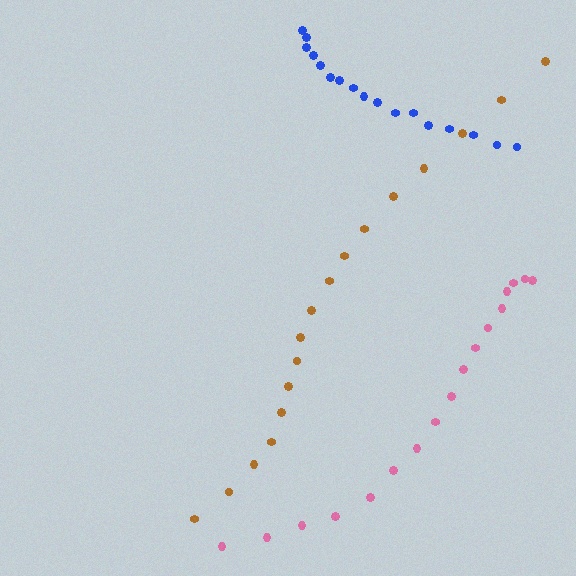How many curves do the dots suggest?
There are 3 distinct paths.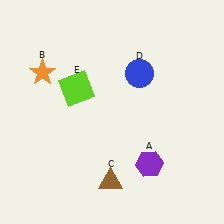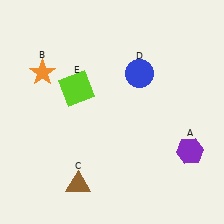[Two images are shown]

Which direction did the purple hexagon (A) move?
The purple hexagon (A) moved right.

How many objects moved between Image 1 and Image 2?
2 objects moved between the two images.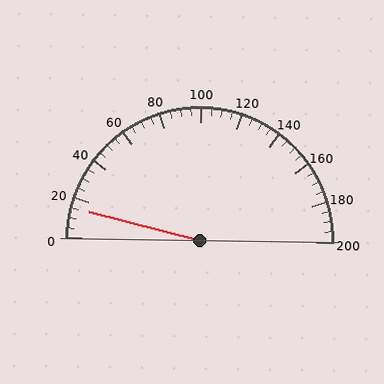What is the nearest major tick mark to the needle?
The nearest major tick mark is 20.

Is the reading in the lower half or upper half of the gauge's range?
The reading is in the lower half of the range (0 to 200).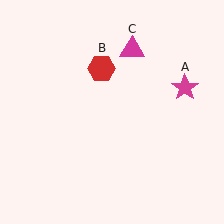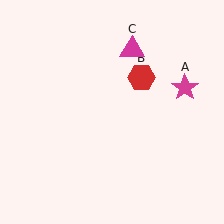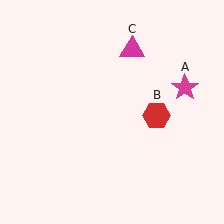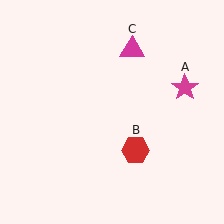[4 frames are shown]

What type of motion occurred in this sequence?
The red hexagon (object B) rotated clockwise around the center of the scene.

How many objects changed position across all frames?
1 object changed position: red hexagon (object B).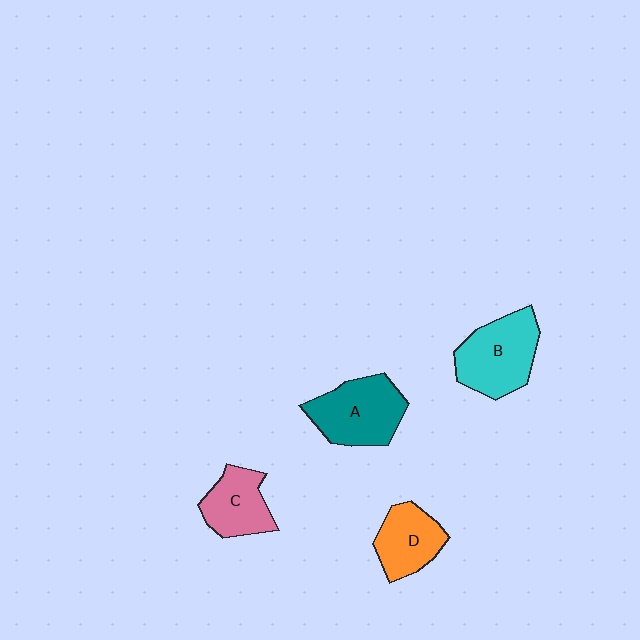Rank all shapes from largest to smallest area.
From largest to smallest: B (cyan), A (teal), D (orange), C (pink).